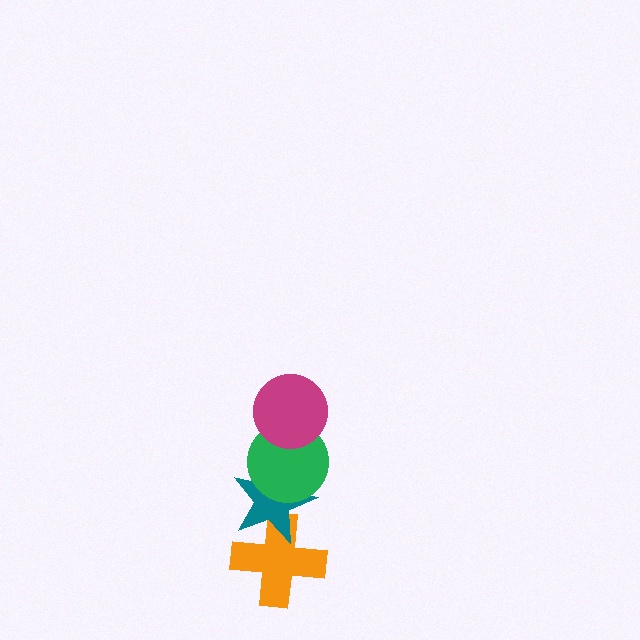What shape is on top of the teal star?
The green circle is on top of the teal star.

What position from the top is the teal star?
The teal star is 3rd from the top.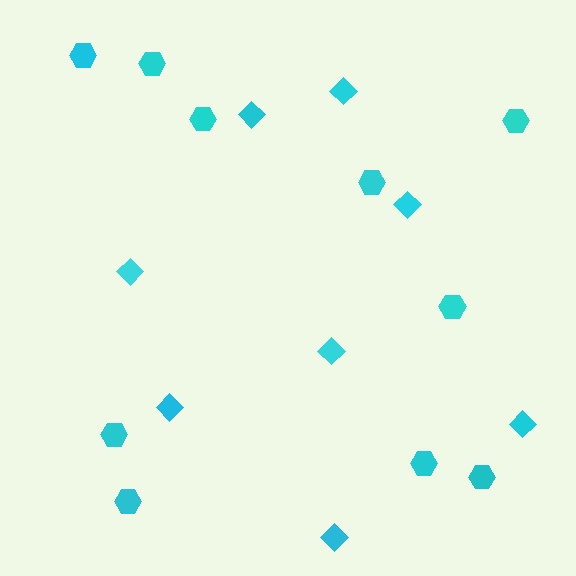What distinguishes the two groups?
There are 2 groups: one group of diamonds (8) and one group of hexagons (10).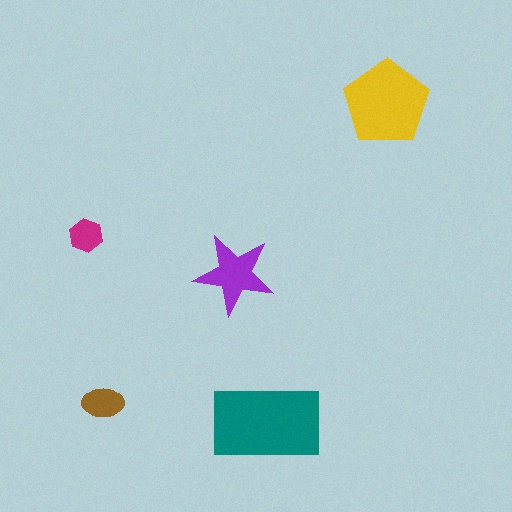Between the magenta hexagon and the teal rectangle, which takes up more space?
The teal rectangle.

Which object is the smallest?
The magenta hexagon.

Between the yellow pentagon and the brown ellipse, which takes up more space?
The yellow pentagon.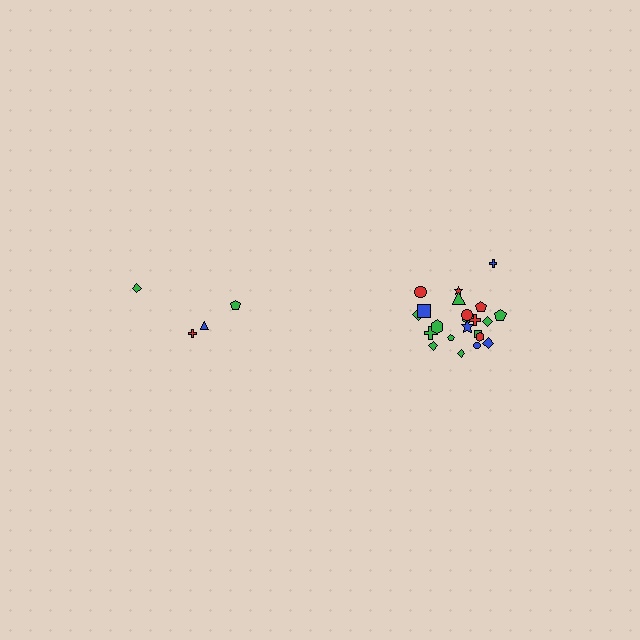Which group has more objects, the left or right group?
The right group.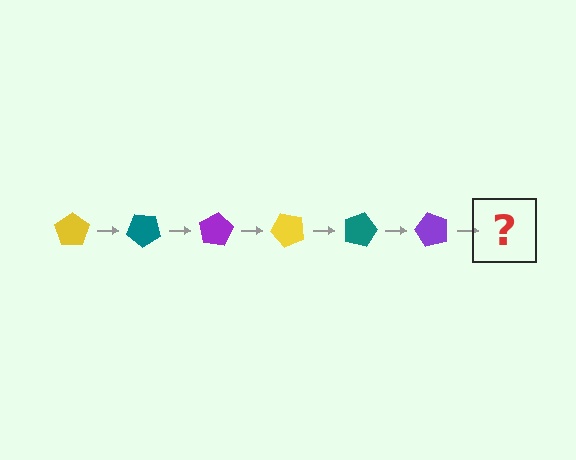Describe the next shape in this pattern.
It should be a yellow pentagon, rotated 240 degrees from the start.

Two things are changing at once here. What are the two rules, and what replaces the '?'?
The two rules are that it rotates 40 degrees each step and the color cycles through yellow, teal, and purple. The '?' should be a yellow pentagon, rotated 240 degrees from the start.